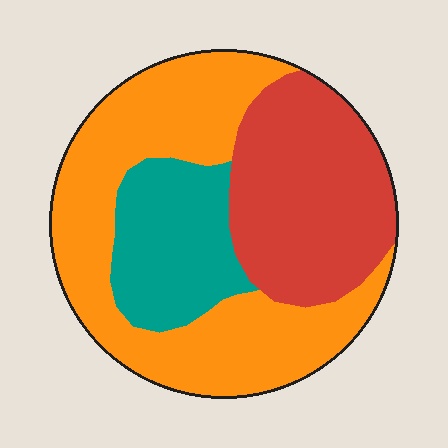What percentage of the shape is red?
Red covers about 30% of the shape.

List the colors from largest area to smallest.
From largest to smallest: orange, red, teal.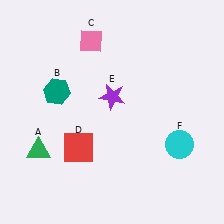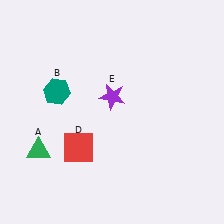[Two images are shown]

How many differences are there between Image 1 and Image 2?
There are 2 differences between the two images.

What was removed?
The pink diamond (C), the cyan circle (F) were removed in Image 2.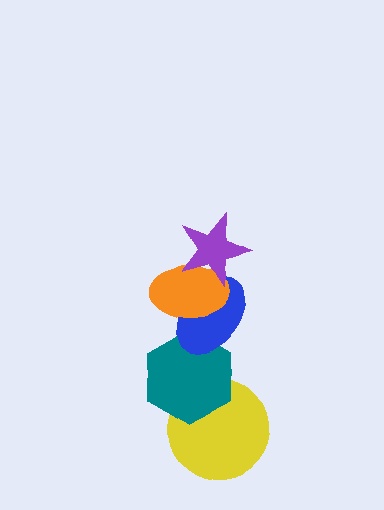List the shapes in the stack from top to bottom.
From top to bottom: the purple star, the orange ellipse, the blue ellipse, the teal hexagon, the yellow circle.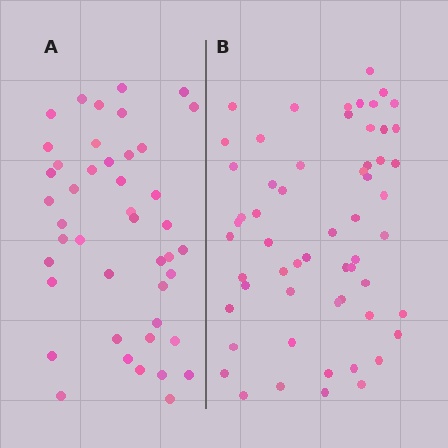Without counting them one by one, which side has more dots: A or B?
Region B (the right region) has more dots.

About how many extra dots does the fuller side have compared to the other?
Region B has approximately 15 more dots than region A.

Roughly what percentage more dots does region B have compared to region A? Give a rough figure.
About 30% more.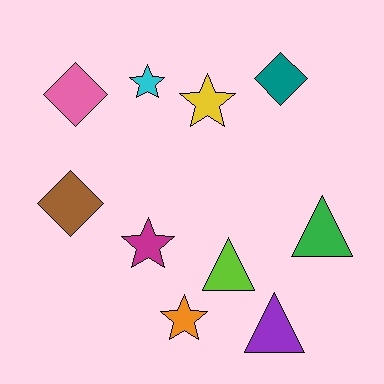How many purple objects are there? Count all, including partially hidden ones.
There is 1 purple object.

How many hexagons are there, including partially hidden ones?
There are no hexagons.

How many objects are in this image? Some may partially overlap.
There are 10 objects.